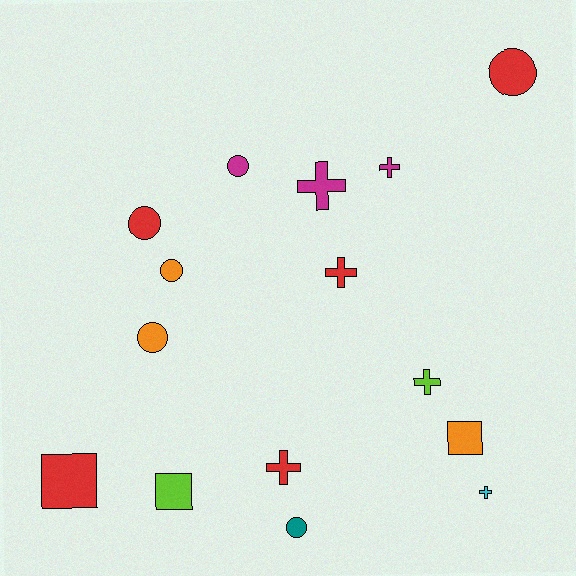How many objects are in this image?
There are 15 objects.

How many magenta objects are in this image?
There are 3 magenta objects.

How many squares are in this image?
There are 3 squares.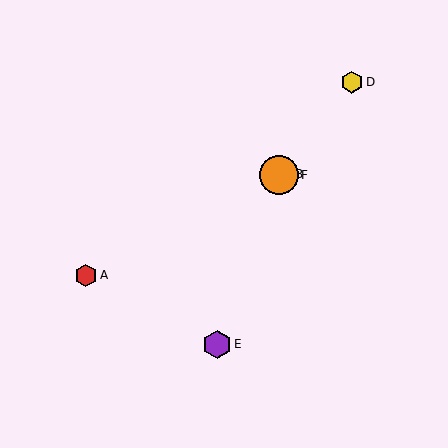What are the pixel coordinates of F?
Object F is at (279, 175).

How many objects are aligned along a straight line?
4 objects (B, C, D, F) are aligned along a straight line.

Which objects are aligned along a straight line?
Objects B, C, D, F are aligned along a straight line.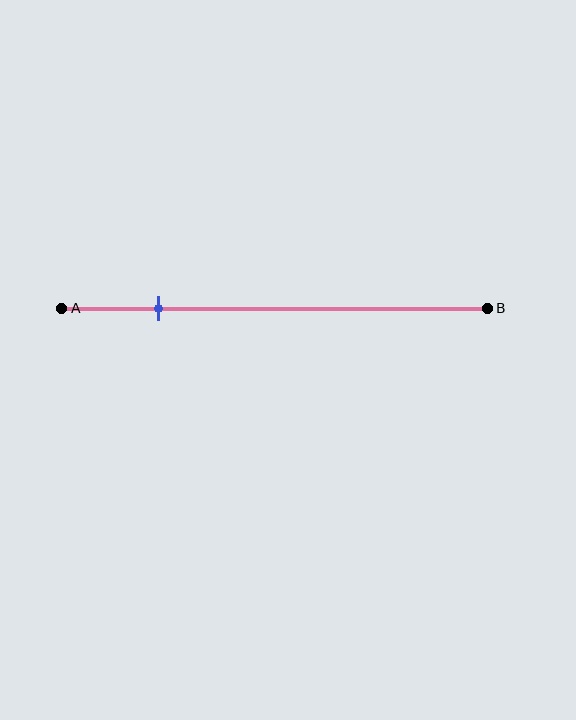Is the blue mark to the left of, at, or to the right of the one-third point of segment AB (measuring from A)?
The blue mark is to the left of the one-third point of segment AB.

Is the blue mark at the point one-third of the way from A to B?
No, the mark is at about 25% from A, not at the 33% one-third point.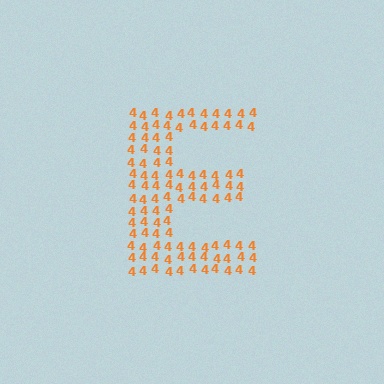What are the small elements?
The small elements are digit 4's.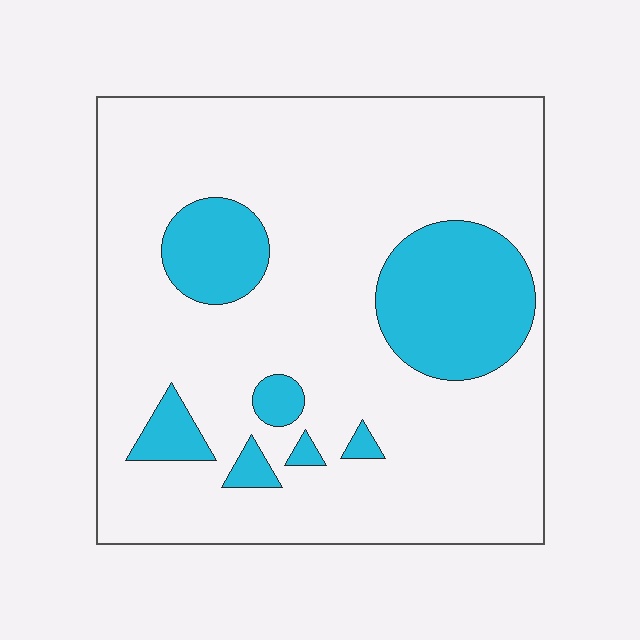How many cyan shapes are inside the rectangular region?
7.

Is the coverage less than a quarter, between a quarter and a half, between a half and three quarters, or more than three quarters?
Less than a quarter.